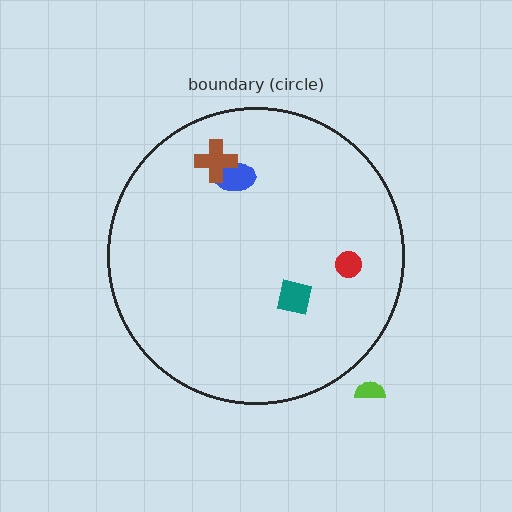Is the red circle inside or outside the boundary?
Inside.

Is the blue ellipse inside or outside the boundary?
Inside.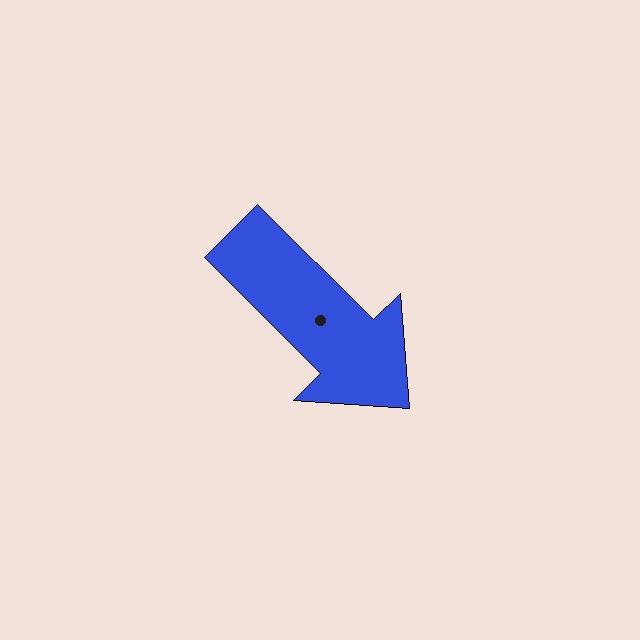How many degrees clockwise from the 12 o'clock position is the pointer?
Approximately 135 degrees.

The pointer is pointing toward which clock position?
Roughly 4 o'clock.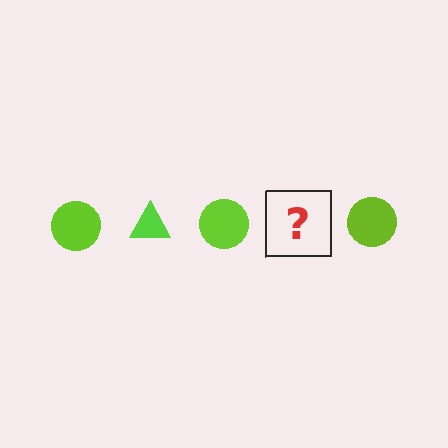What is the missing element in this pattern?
The missing element is a lime triangle.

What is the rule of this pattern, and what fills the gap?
The rule is that the pattern cycles through circle, triangle shapes in lime. The gap should be filled with a lime triangle.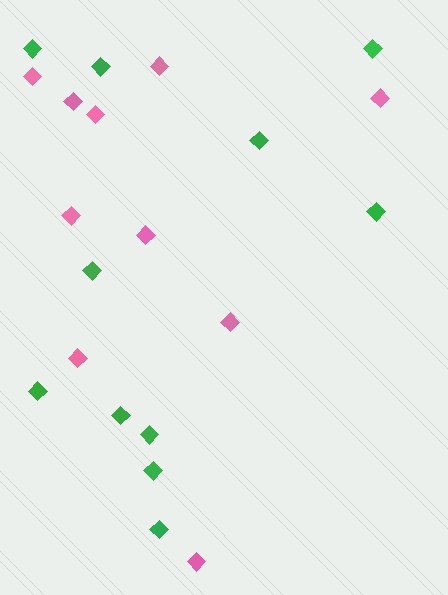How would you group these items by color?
There are 2 groups: one group of green diamonds (11) and one group of pink diamonds (10).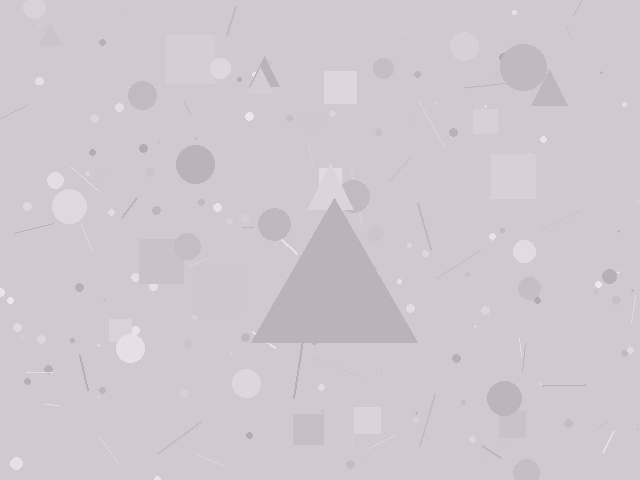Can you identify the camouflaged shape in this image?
The camouflaged shape is a triangle.